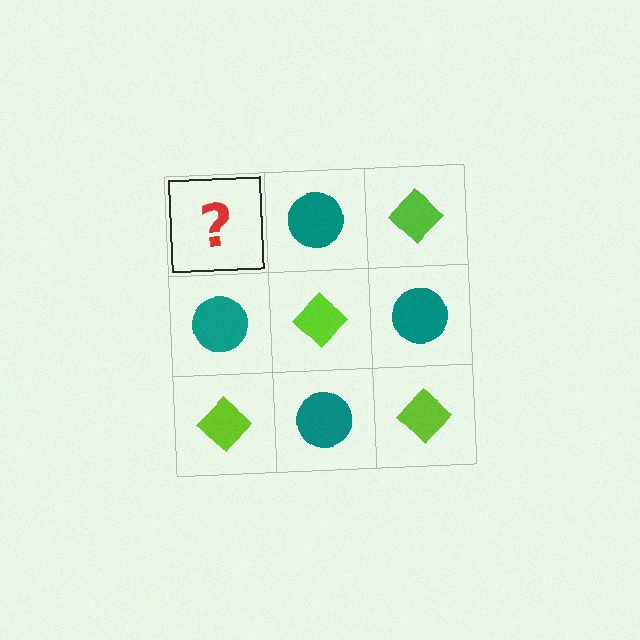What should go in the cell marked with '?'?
The missing cell should contain a lime diamond.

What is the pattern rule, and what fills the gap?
The rule is that it alternates lime diamond and teal circle in a checkerboard pattern. The gap should be filled with a lime diamond.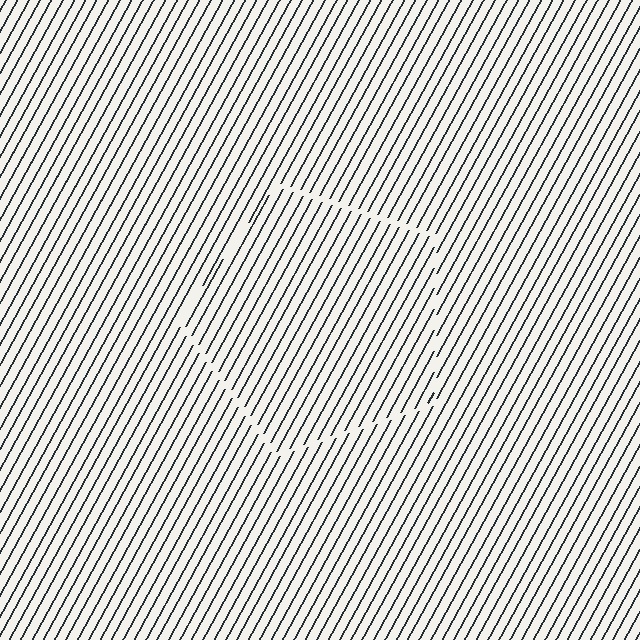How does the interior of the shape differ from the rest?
The interior of the shape contains the same grating, shifted by half a period — the contour is defined by the phase discontinuity where line-ends from the inner and outer gratings abut.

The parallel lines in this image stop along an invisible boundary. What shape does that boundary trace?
An illusory pentagon. The interior of the shape contains the same grating, shifted by half a period — the contour is defined by the phase discontinuity where line-ends from the inner and outer gratings abut.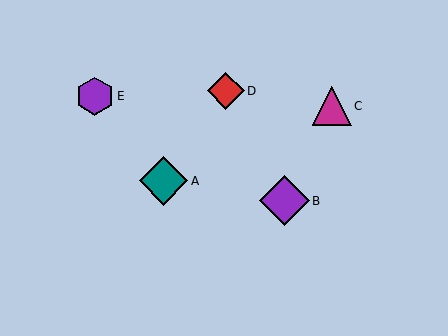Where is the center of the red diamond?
The center of the red diamond is at (226, 91).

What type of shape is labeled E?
Shape E is a purple hexagon.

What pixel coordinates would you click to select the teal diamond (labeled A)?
Click at (163, 181) to select the teal diamond A.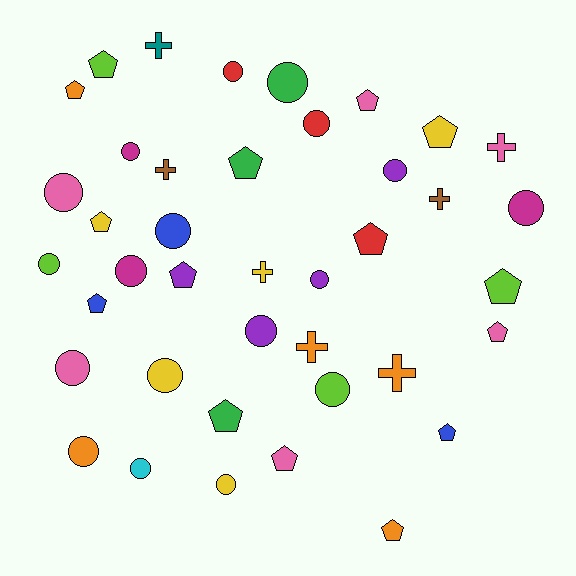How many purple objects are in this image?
There are 4 purple objects.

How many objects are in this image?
There are 40 objects.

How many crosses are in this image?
There are 7 crosses.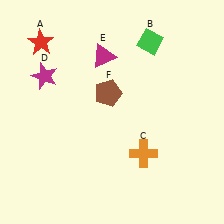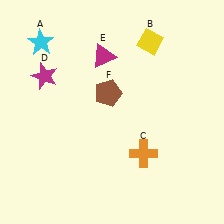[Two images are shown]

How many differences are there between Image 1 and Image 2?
There are 2 differences between the two images.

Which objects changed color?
A changed from red to cyan. B changed from green to yellow.